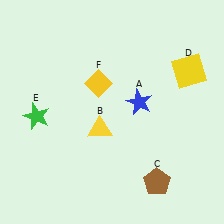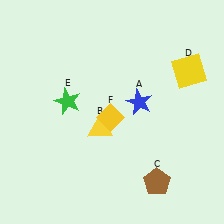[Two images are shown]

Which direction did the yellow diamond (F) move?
The yellow diamond (F) moved down.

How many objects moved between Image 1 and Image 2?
2 objects moved between the two images.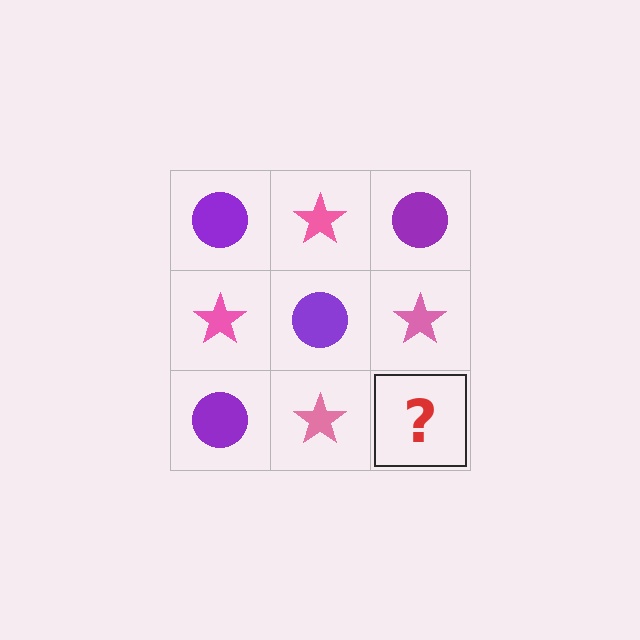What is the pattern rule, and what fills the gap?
The rule is that it alternates purple circle and pink star in a checkerboard pattern. The gap should be filled with a purple circle.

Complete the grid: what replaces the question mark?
The question mark should be replaced with a purple circle.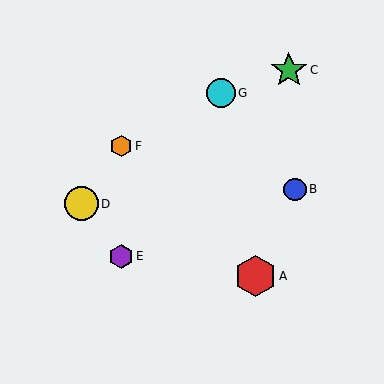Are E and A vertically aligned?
No, E is at x≈121 and A is at x≈256.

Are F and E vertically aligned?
Yes, both are at x≈121.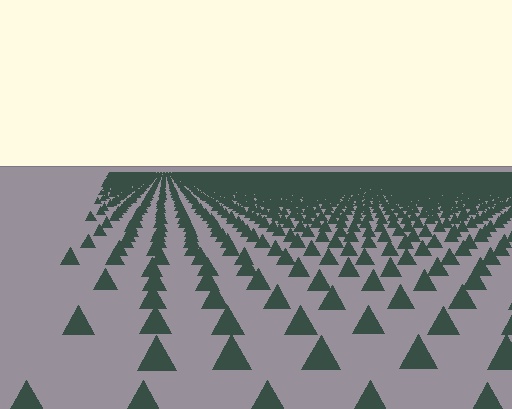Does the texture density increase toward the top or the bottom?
Density increases toward the top.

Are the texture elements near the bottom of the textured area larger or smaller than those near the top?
Larger. Near the bottom, elements are closer to the viewer and appear at a bigger on-screen size.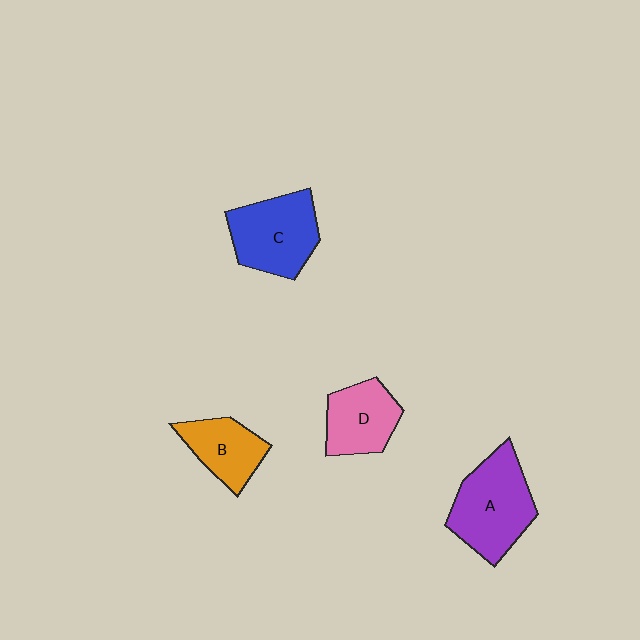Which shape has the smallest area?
Shape B (orange).